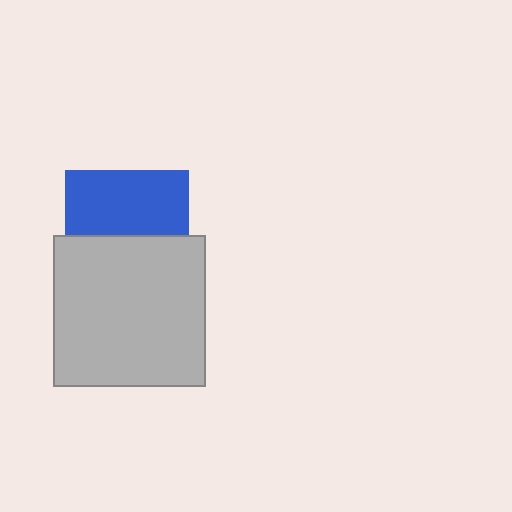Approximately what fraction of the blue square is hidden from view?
Roughly 47% of the blue square is hidden behind the light gray square.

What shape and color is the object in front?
The object in front is a light gray square.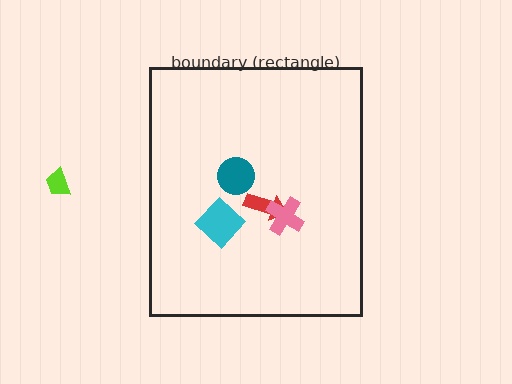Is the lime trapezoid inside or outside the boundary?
Outside.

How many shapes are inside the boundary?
4 inside, 1 outside.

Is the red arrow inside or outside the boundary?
Inside.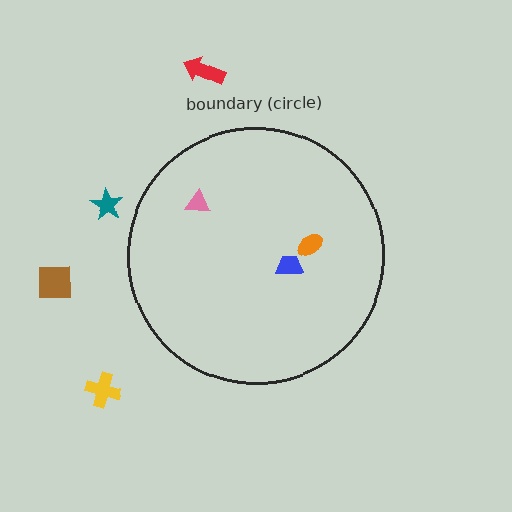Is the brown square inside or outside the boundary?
Outside.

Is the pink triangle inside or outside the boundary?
Inside.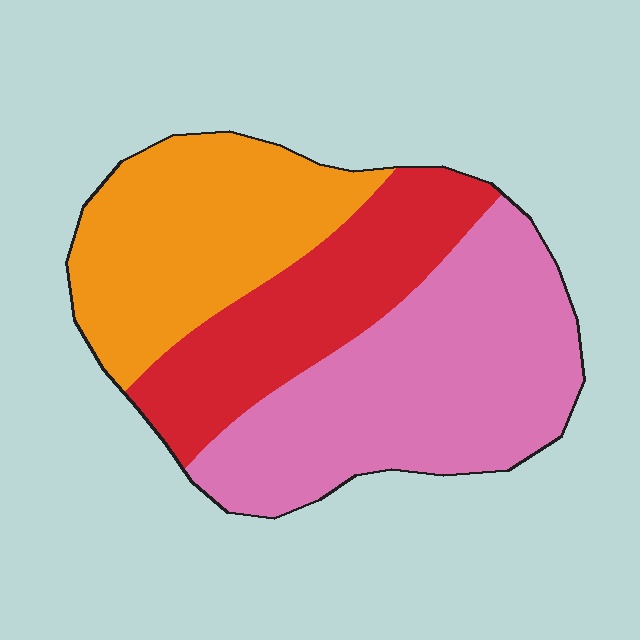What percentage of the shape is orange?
Orange covers around 30% of the shape.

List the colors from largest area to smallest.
From largest to smallest: pink, orange, red.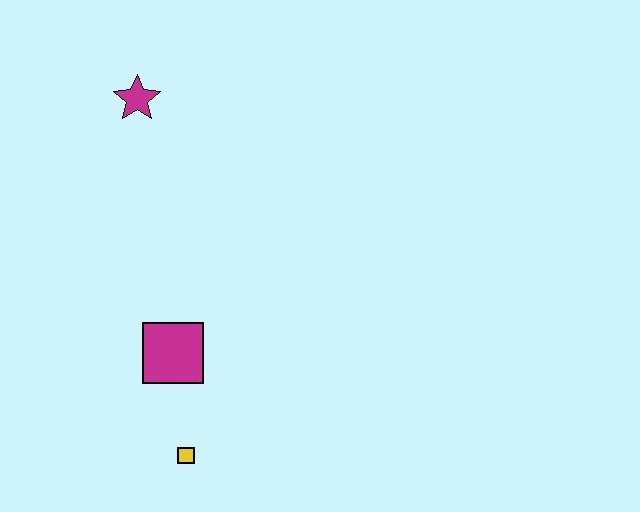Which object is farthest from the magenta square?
The magenta star is farthest from the magenta square.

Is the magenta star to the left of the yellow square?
Yes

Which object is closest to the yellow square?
The magenta square is closest to the yellow square.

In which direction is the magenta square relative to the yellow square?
The magenta square is above the yellow square.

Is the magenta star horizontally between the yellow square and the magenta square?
No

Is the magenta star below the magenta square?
No